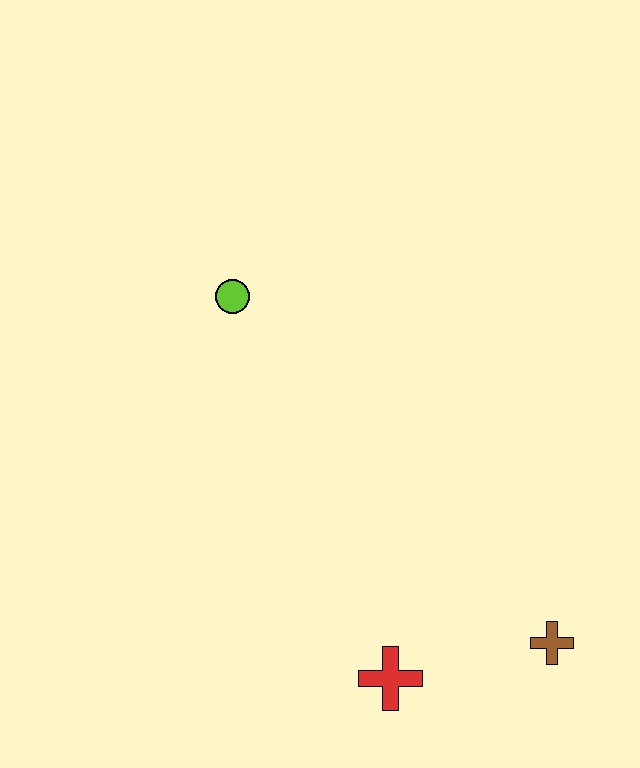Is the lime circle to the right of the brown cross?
No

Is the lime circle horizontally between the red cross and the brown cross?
No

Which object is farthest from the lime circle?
The brown cross is farthest from the lime circle.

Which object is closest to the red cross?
The brown cross is closest to the red cross.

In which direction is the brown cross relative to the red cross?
The brown cross is to the right of the red cross.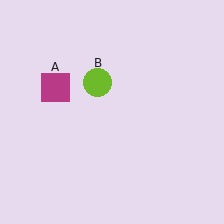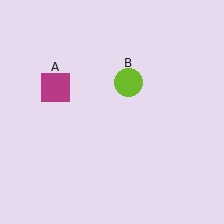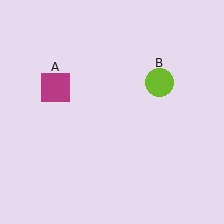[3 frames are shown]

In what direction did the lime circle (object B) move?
The lime circle (object B) moved right.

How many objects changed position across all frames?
1 object changed position: lime circle (object B).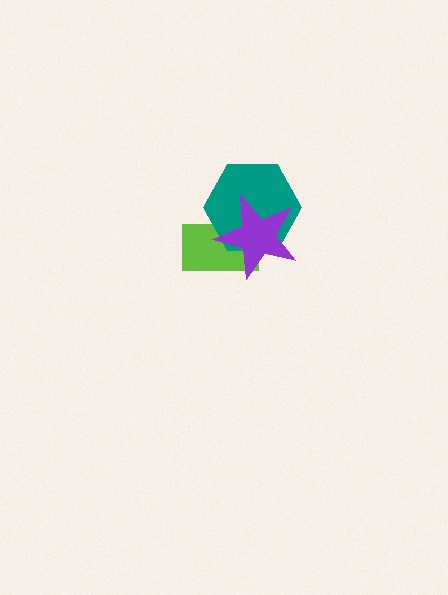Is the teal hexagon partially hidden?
Yes, it is partially covered by another shape.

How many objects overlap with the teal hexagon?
2 objects overlap with the teal hexagon.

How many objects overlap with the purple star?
2 objects overlap with the purple star.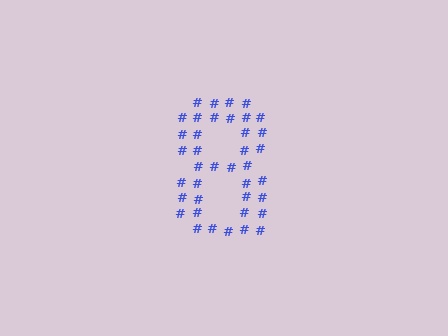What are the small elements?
The small elements are hash symbols.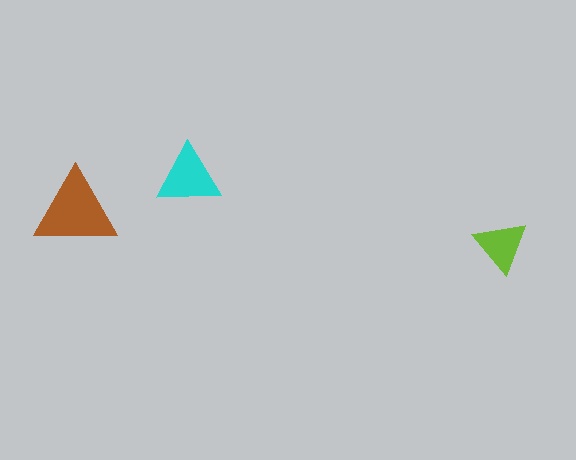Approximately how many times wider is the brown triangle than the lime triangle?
About 1.5 times wider.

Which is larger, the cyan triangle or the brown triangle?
The brown one.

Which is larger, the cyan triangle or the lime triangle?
The cyan one.